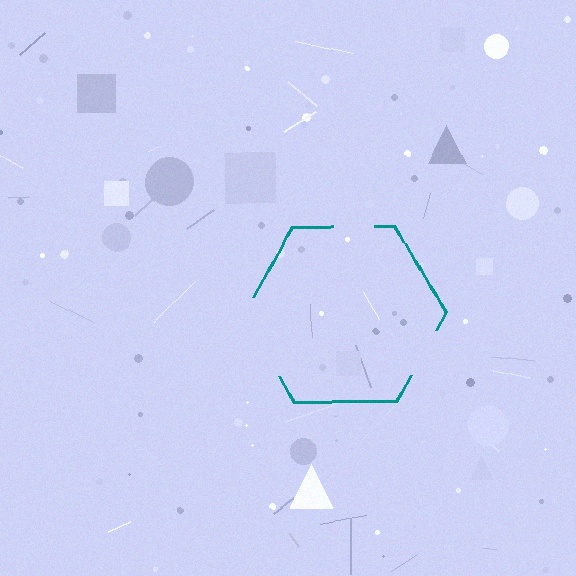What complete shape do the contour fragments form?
The contour fragments form a hexagon.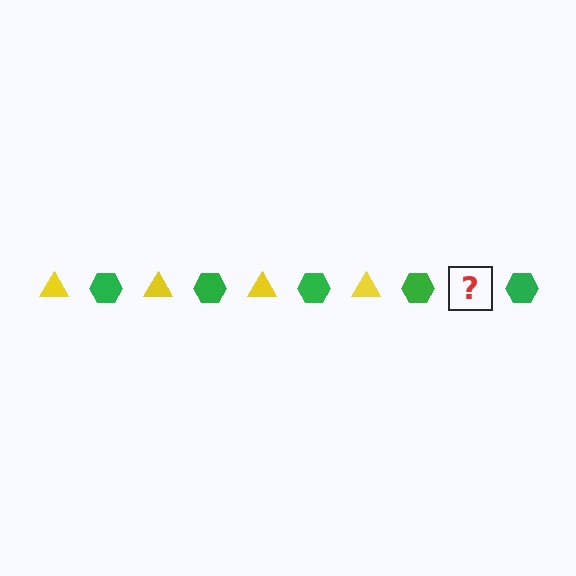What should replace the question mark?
The question mark should be replaced with a yellow triangle.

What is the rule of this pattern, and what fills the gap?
The rule is that the pattern alternates between yellow triangle and green hexagon. The gap should be filled with a yellow triangle.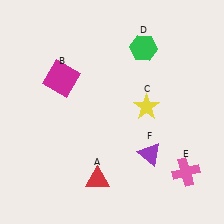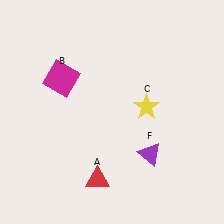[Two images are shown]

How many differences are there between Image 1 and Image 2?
There are 2 differences between the two images.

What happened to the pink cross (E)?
The pink cross (E) was removed in Image 2. It was in the bottom-right area of Image 1.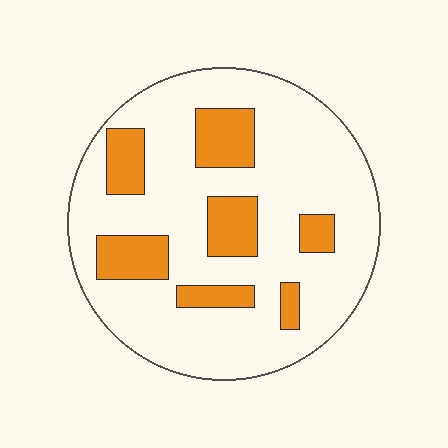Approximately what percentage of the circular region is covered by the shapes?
Approximately 20%.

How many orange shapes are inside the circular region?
7.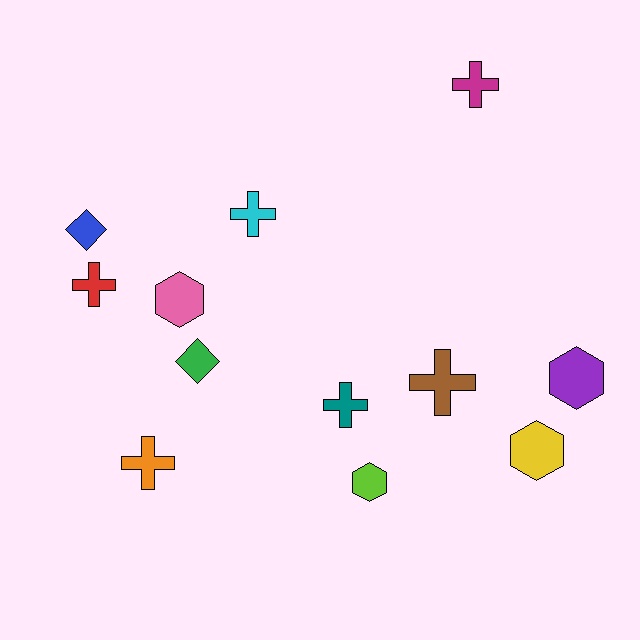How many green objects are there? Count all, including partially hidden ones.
There is 1 green object.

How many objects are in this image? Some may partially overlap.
There are 12 objects.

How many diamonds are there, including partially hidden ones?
There are 2 diamonds.